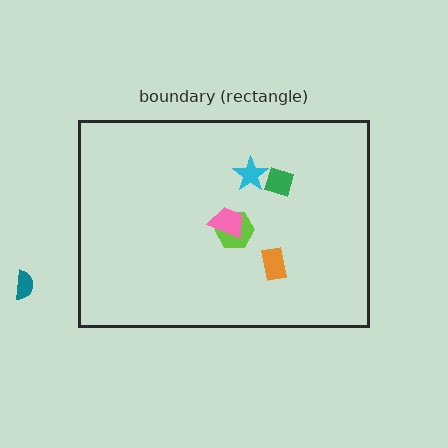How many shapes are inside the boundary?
5 inside, 1 outside.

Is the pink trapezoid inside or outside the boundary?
Inside.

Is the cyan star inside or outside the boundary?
Inside.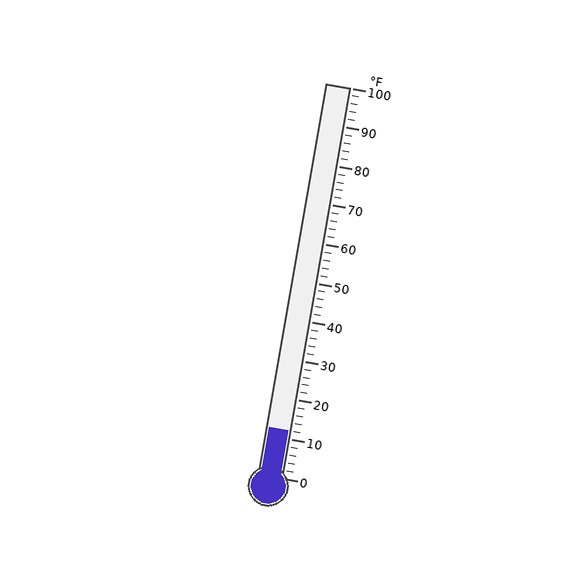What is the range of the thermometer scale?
The thermometer scale ranges from 0°F to 100°F.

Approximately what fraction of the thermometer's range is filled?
The thermometer is filled to approximately 10% of its range.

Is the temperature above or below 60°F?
The temperature is below 60°F.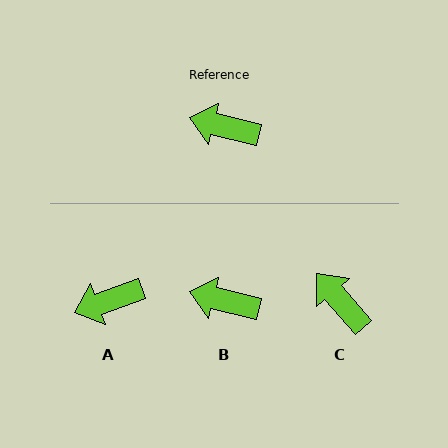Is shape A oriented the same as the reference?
No, it is off by about 34 degrees.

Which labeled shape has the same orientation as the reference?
B.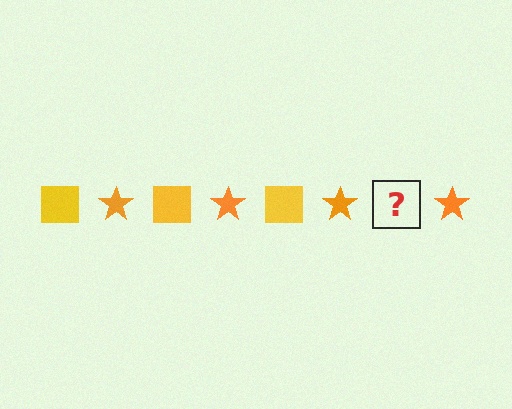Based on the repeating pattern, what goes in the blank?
The blank should be a yellow square.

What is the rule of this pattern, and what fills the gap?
The rule is that the pattern alternates between yellow square and orange star. The gap should be filled with a yellow square.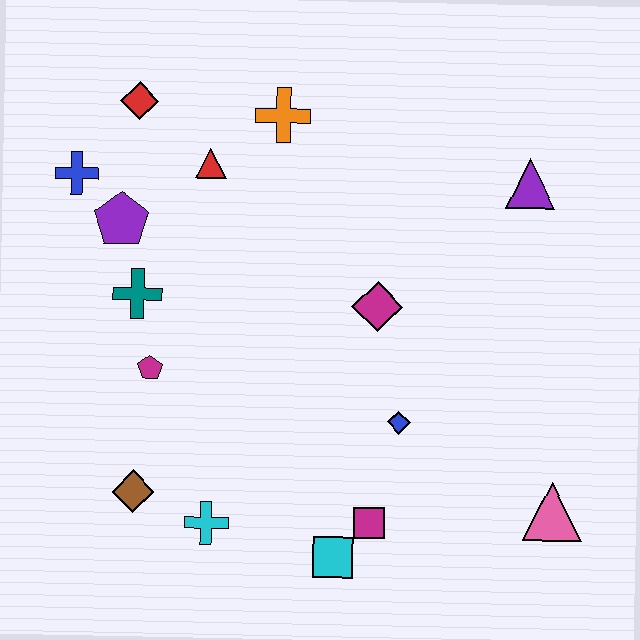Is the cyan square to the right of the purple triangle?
No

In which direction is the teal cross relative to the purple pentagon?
The teal cross is below the purple pentagon.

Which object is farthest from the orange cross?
The pink triangle is farthest from the orange cross.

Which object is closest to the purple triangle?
The magenta diamond is closest to the purple triangle.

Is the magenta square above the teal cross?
No